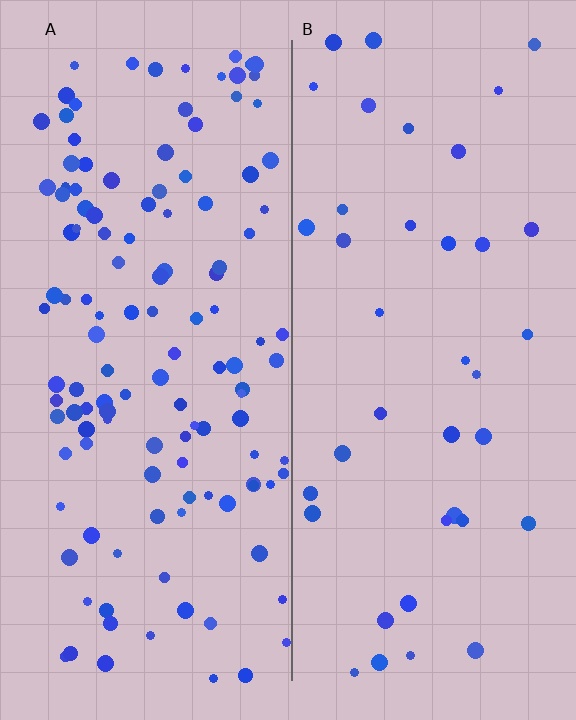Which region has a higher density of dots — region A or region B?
A (the left).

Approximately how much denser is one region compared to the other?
Approximately 3.3× — region A over region B.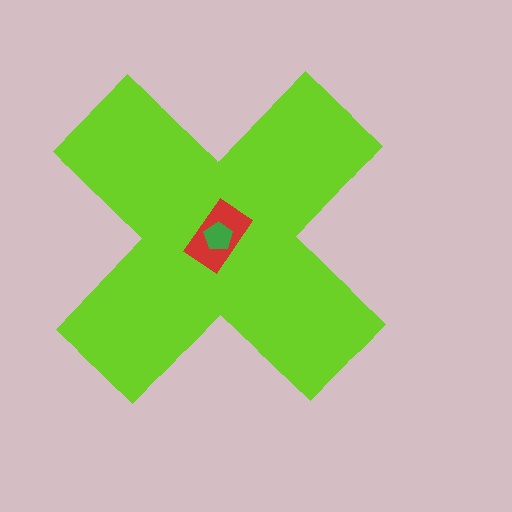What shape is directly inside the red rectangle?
The green pentagon.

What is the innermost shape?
The green pentagon.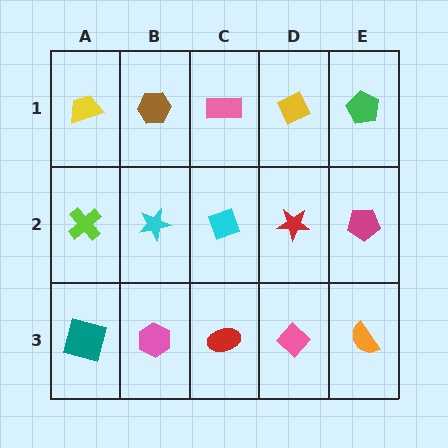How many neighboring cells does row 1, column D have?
3.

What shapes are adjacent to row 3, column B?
A cyan star (row 2, column B), a teal square (row 3, column A), a red ellipse (row 3, column C).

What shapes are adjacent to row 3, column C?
A cyan diamond (row 2, column C), a pink hexagon (row 3, column B), a pink diamond (row 3, column D).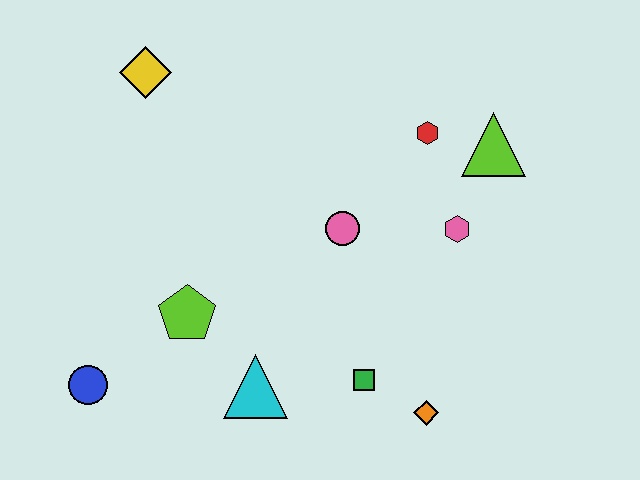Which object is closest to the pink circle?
The pink hexagon is closest to the pink circle.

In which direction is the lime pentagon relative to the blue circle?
The lime pentagon is to the right of the blue circle.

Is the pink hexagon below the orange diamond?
No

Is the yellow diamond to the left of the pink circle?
Yes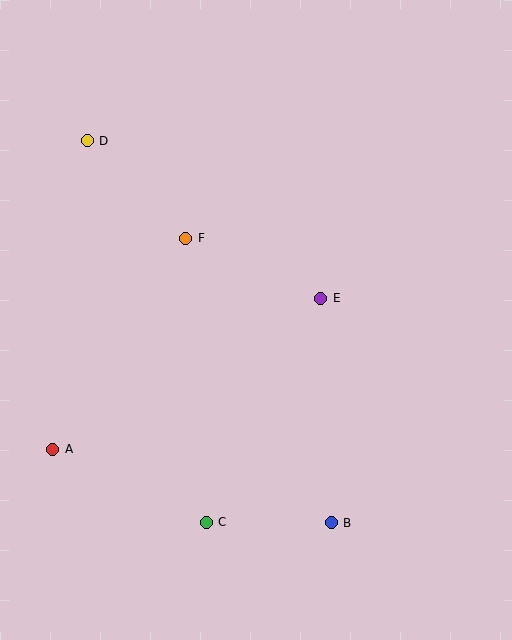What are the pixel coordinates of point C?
Point C is at (206, 522).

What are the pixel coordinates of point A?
Point A is at (53, 449).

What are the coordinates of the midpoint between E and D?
The midpoint between E and D is at (204, 220).